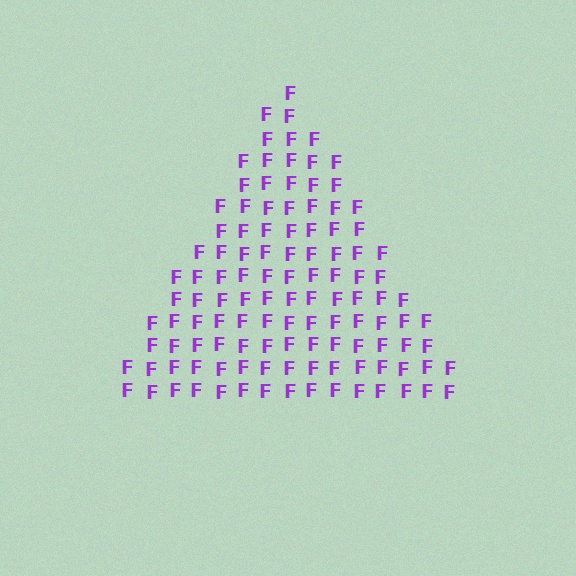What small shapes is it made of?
It is made of small letter F's.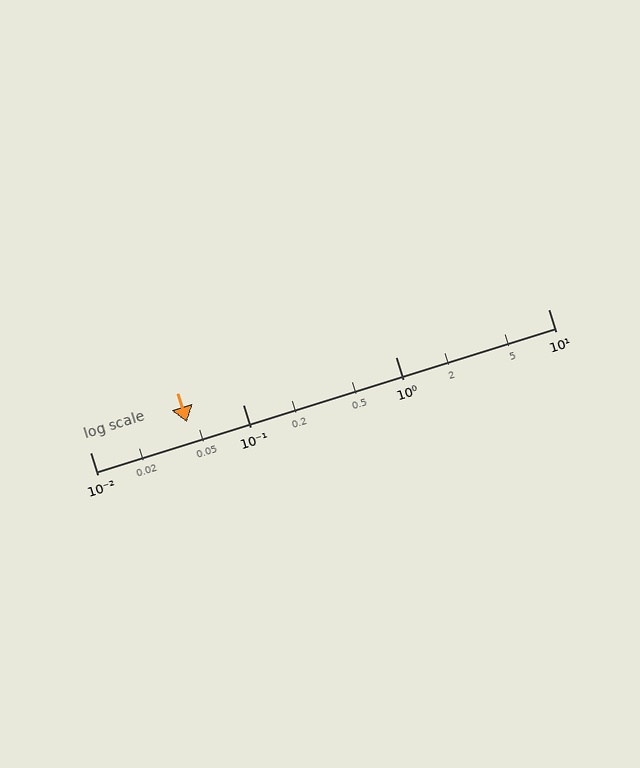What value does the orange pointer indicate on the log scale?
The pointer indicates approximately 0.043.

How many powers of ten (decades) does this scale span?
The scale spans 3 decades, from 0.01 to 10.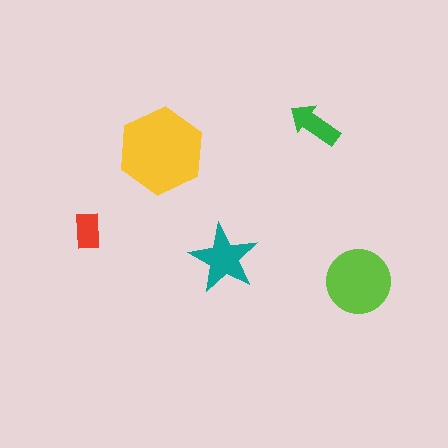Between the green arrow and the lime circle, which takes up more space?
The lime circle.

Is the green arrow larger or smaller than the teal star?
Smaller.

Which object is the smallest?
The red rectangle.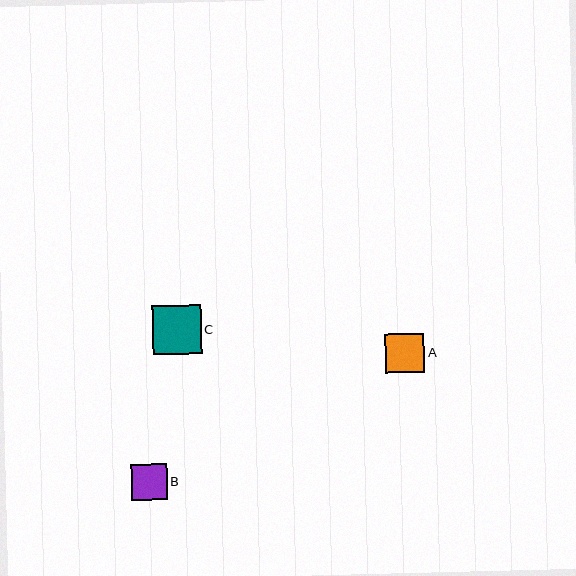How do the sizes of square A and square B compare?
Square A and square B are approximately the same size.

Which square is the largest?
Square C is the largest with a size of approximately 49 pixels.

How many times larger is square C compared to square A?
Square C is approximately 1.3 times the size of square A.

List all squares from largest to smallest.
From largest to smallest: C, A, B.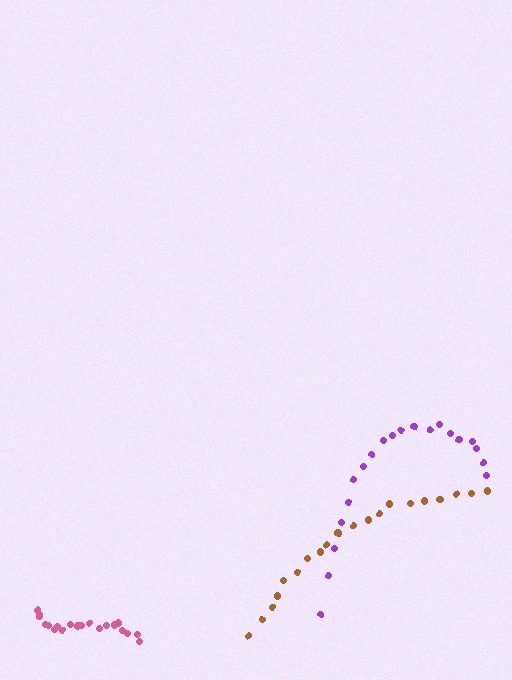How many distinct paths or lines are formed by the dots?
There are 3 distinct paths.